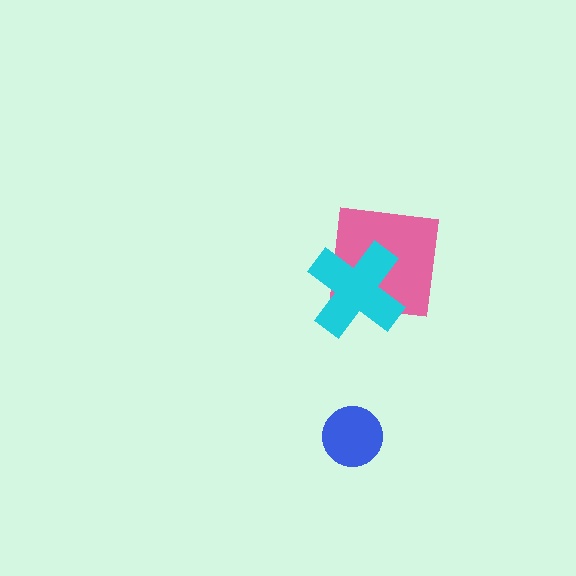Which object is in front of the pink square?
The cyan cross is in front of the pink square.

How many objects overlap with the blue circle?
0 objects overlap with the blue circle.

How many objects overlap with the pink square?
1 object overlaps with the pink square.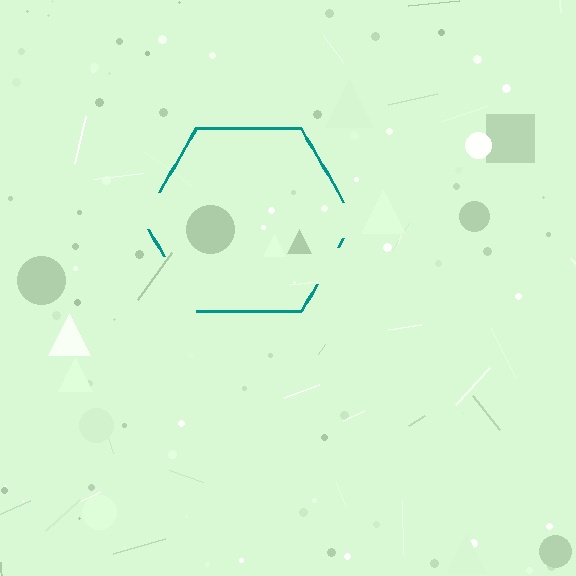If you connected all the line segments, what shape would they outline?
They would outline a hexagon.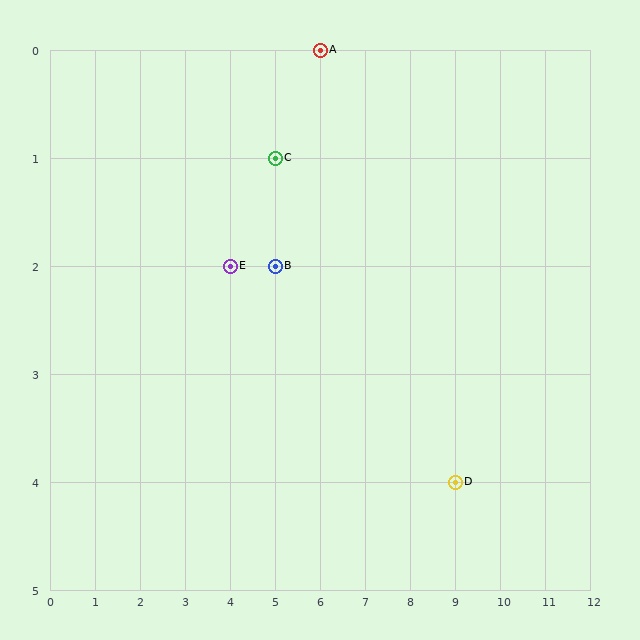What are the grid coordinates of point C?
Point C is at grid coordinates (5, 1).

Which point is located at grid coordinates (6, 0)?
Point A is at (6, 0).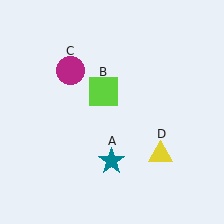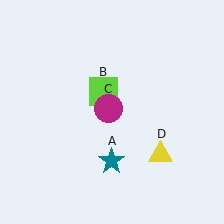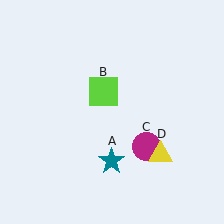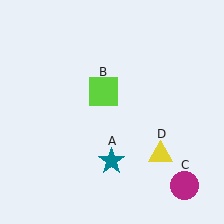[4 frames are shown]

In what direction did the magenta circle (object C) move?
The magenta circle (object C) moved down and to the right.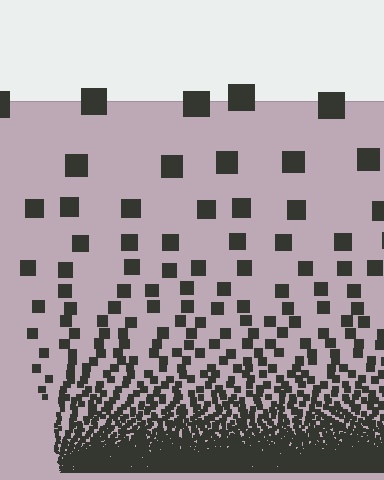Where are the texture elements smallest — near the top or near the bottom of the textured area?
Near the bottom.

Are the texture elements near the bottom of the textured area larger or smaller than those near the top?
Smaller. The gradient is inverted — elements near the bottom are smaller and denser.